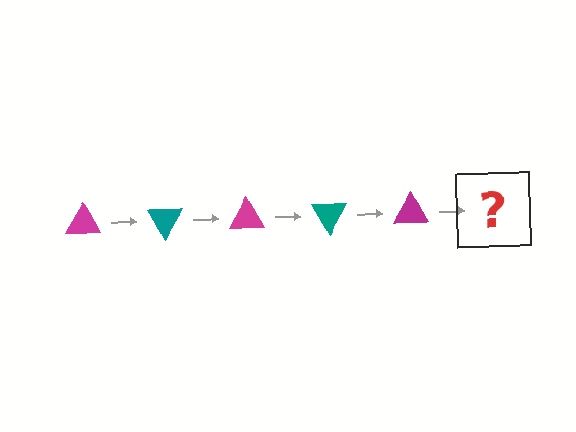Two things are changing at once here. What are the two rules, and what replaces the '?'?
The two rules are that it rotates 60 degrees each step and the color cycles through magenta and teal. The '?' should be a teal triangle, rotated 300 degrees from the start.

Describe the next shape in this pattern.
It should be a teal triangle, rotated 300 degrees from the start.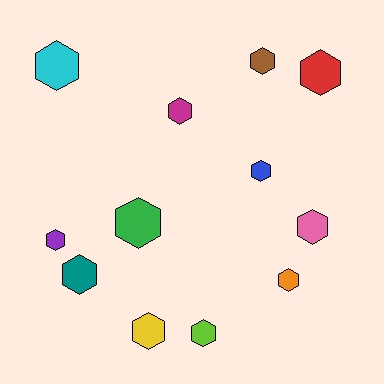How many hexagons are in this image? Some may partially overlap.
There are 12 hexagons.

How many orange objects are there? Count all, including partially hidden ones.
There is 1 orange object.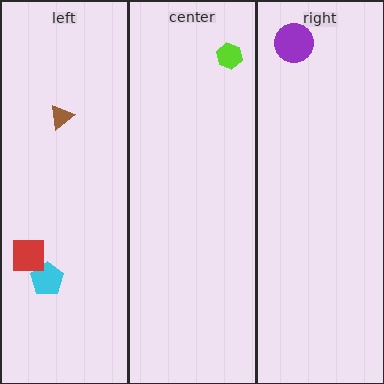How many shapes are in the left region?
3.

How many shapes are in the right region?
1.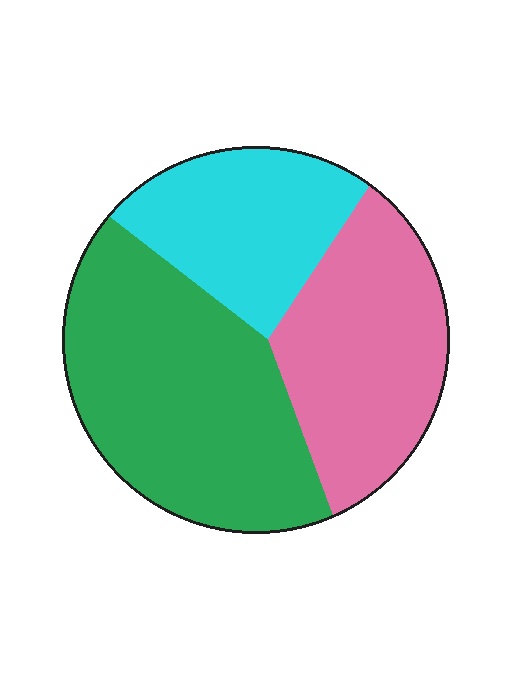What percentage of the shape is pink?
Pink covers 32% of the shape.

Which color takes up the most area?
Green, at roughly 45%.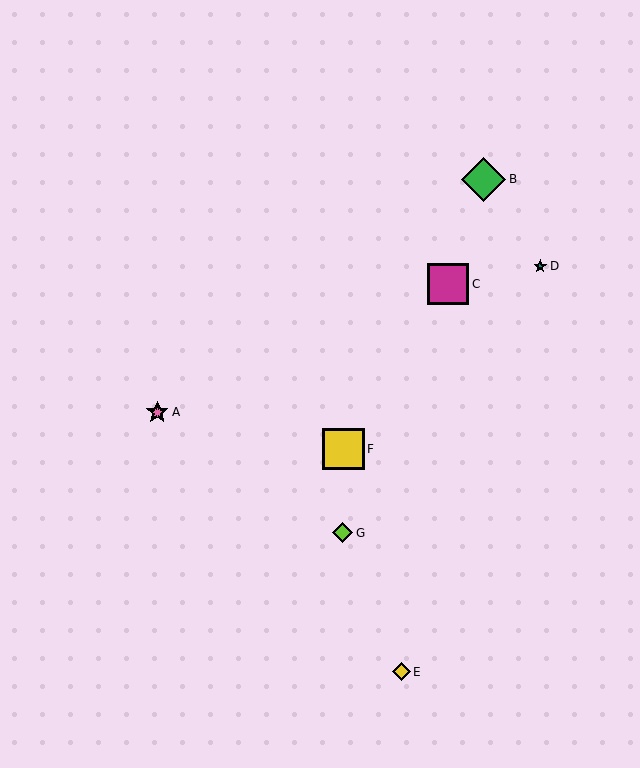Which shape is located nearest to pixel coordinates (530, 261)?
The teal star (labeled D) at (540, 266) is nearest to that location.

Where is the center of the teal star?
The center of the teal star is at (540, 266).